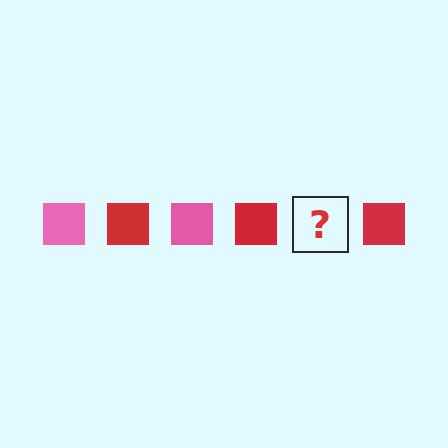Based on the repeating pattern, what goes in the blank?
The blank should be a pink square.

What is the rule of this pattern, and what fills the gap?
The rule is that the pattern cycles through pink, red squares. The gap should be filled with a pink square.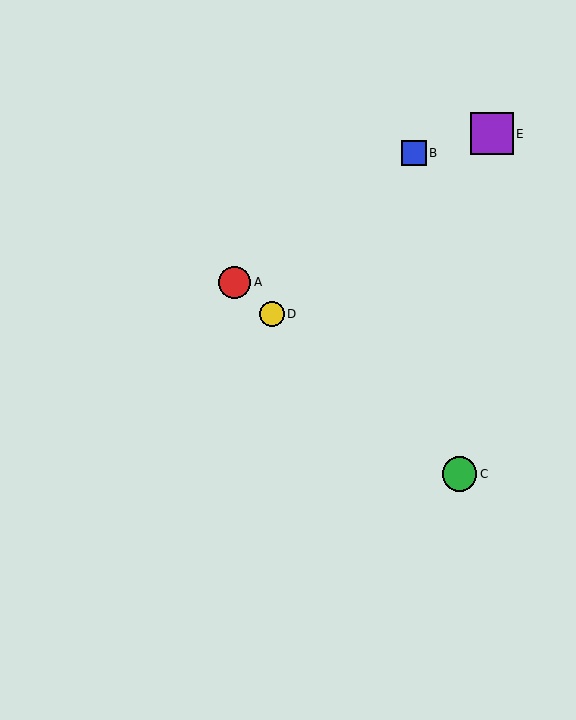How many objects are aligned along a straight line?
3 objects (A, C, D) are aligned along a straight line.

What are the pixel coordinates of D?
Object D is at (272, 314).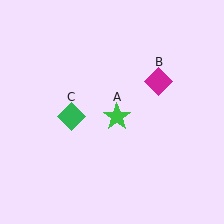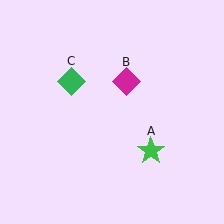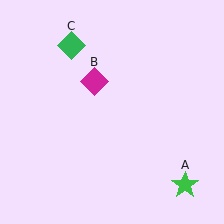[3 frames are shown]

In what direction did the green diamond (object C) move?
The green diamond (object C) moved up.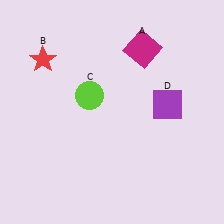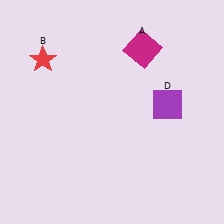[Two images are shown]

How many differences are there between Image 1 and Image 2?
There is 1 difference between the two images.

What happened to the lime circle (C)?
The lime circle (C) was removed in Image 2. It was in the top-left area of Image 1.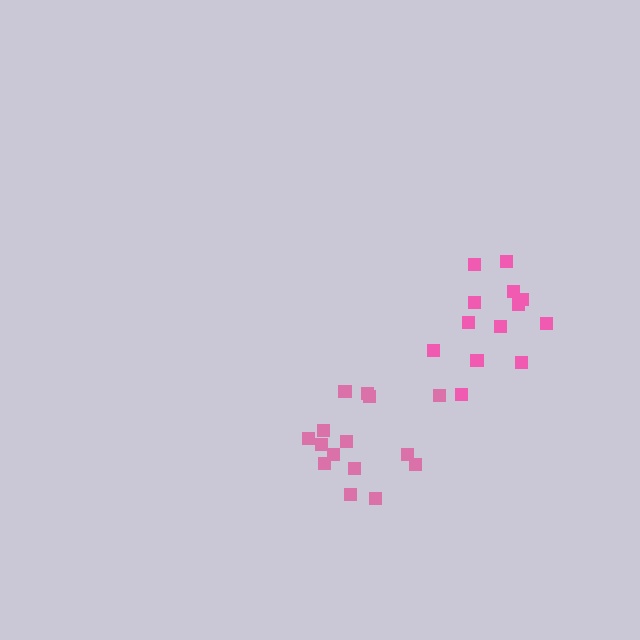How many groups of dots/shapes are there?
There are 2 groups.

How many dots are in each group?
Group 1: 15 dots, Group 2: 13 dots (28 total).